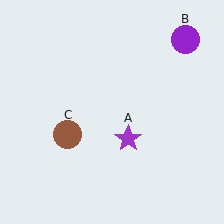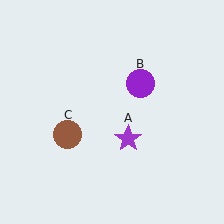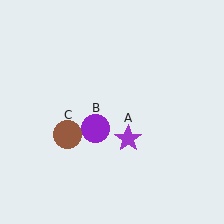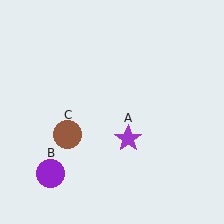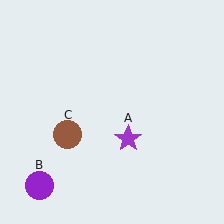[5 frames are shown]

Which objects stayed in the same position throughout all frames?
Purple star (object A) and brown circle (object C) remained stationary.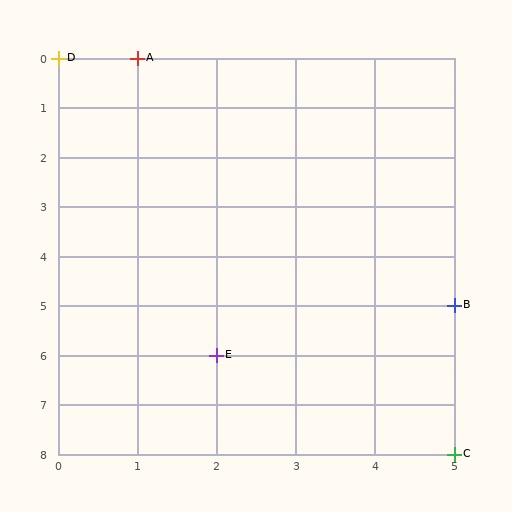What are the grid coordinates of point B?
Point B is at grid coordinates (5, 5).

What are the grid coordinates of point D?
Point D is at grid coordinates (0, 0).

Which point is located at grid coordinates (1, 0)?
Point A is at (1, 0).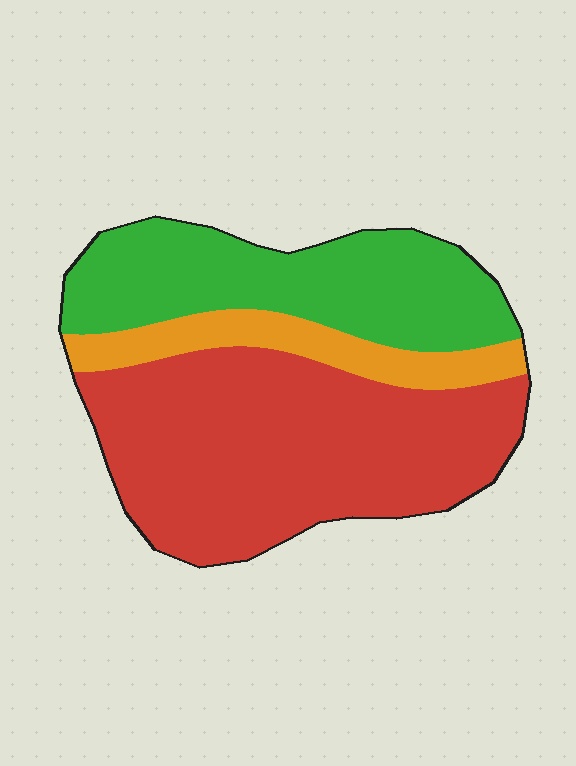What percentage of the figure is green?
Green covers roughly 35% of the figure.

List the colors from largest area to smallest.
From largest to smallest: red, green, orange.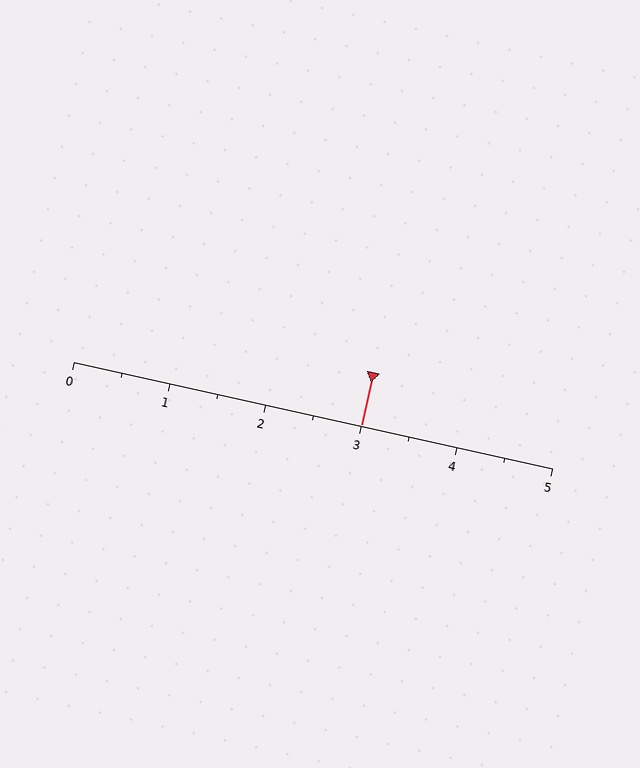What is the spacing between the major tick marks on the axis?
The major ticks are spaced 1 apart.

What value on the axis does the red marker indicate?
The marker indicates approximately 3.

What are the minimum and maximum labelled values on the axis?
The axis runs from 0 to 5.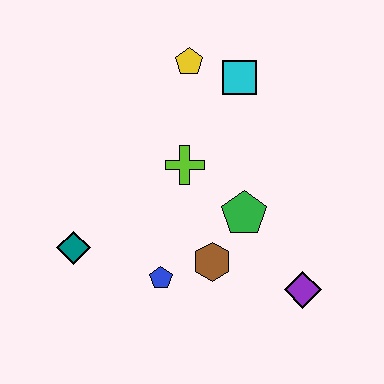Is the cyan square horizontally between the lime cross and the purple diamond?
Yes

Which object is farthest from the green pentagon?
The teal diamond is farthest from the green pentagon.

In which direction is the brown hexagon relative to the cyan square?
The brown hexagon is below the cyan square.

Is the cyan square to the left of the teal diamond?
No